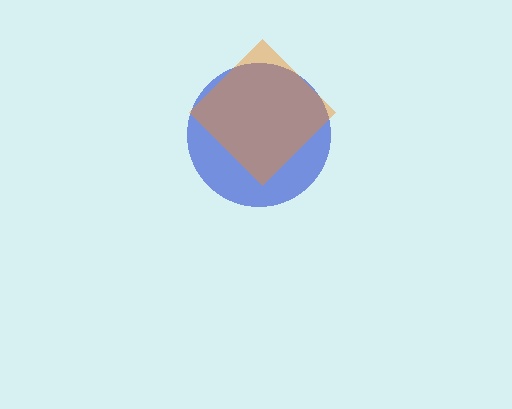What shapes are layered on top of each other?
The layered shapes are: a blue circle, an orange diamond.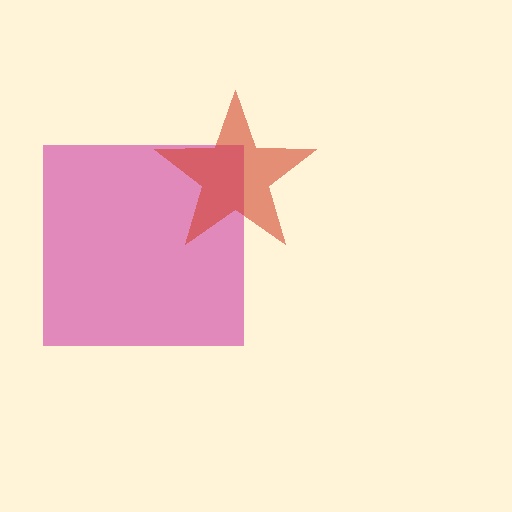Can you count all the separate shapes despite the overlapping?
Yes, there are 2 separate shapes.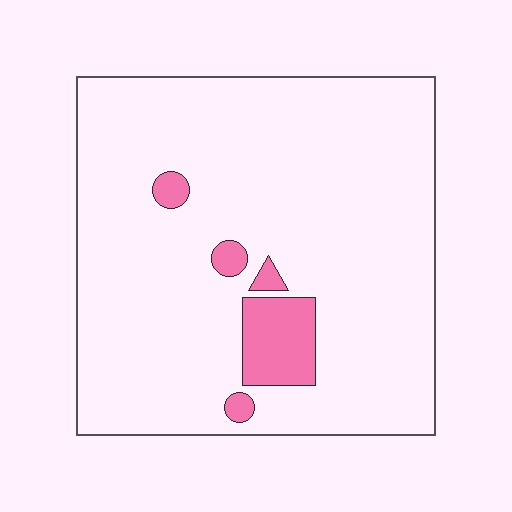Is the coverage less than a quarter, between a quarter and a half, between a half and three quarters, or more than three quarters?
Less than a quarter.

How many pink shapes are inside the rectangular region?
5.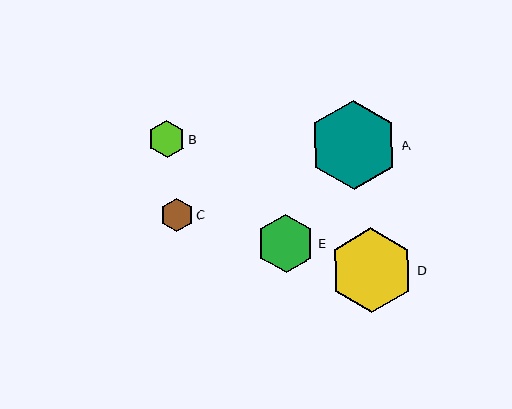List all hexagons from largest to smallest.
From largest to smallest: A, D, E, B, C.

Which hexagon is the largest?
Hexagon A is the largest with a size of approximately 89 pixels.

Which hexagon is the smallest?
Hexagon C is the smallest with a size of approximately 33 pixels.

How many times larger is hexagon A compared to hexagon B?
Hexagon A is approximately 2.4 times the size of hexagon B.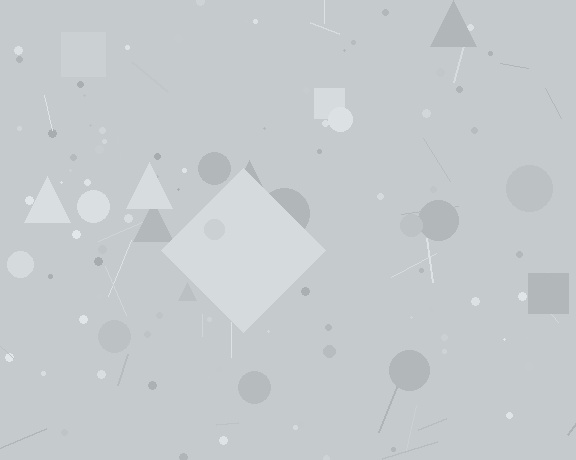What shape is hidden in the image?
A diamond is hidden in the image.